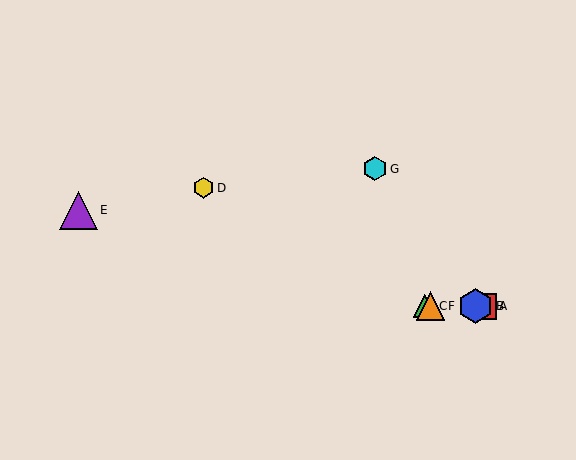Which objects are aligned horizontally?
Objects A, B, C, F are aligned horizontally.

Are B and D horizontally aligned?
No, B is at y≈306 and D is at y≈188.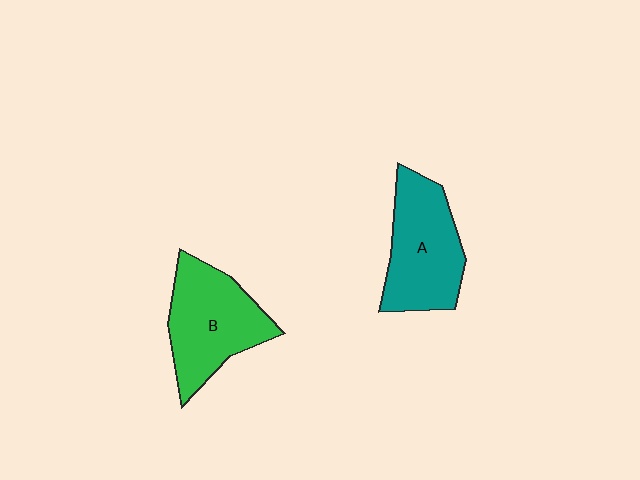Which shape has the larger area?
Shape B (green).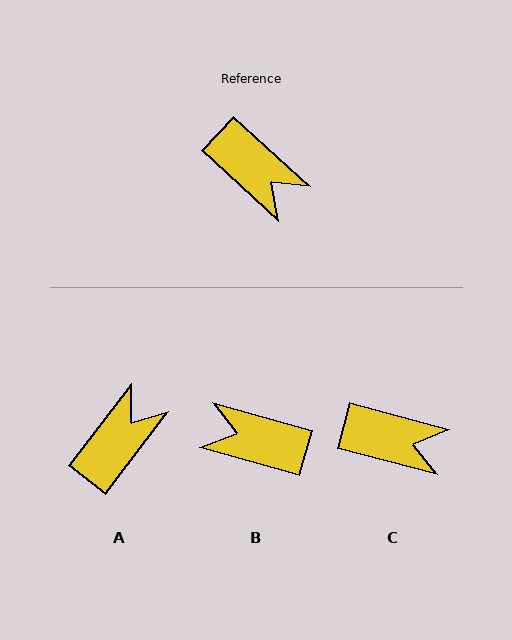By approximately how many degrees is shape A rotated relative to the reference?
Approximately 95 degrees counter-clockwise.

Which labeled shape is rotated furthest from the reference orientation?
B, about 153 degrees away.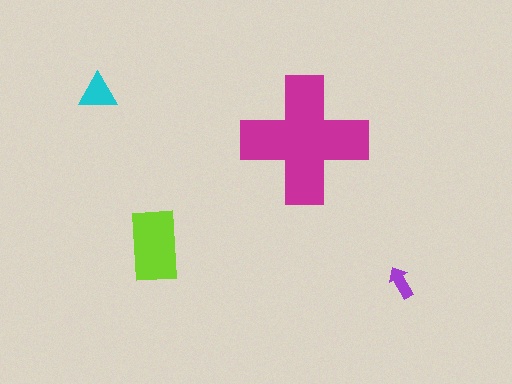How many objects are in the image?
There are 4 objects in the image.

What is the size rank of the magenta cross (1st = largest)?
1st.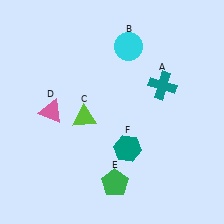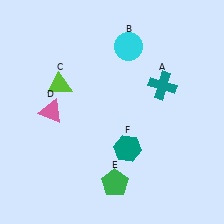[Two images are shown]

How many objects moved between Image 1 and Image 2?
1 object moved between the two images.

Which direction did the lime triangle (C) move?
The lime triangle (C) moved up.